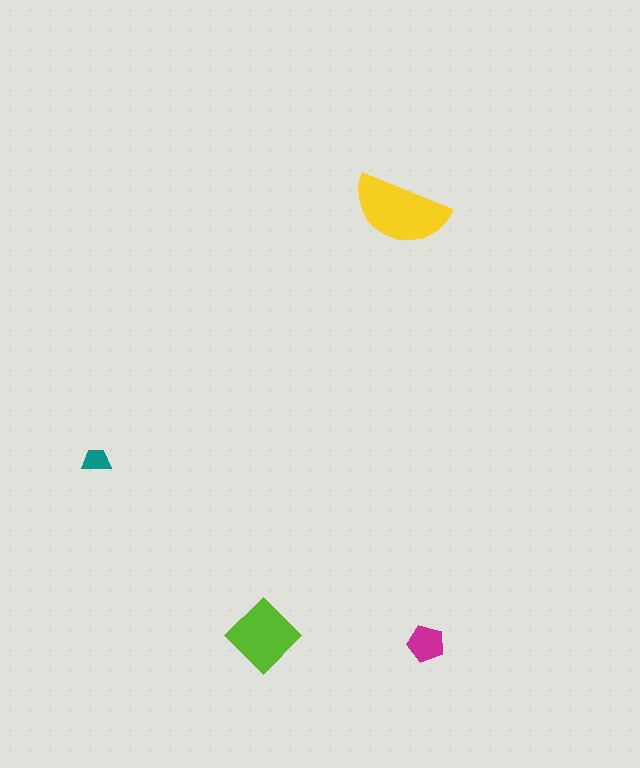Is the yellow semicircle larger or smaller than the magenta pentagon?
Larger.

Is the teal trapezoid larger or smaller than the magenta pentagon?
Smaller.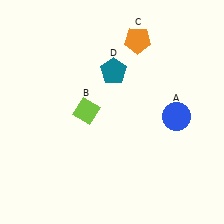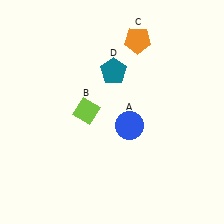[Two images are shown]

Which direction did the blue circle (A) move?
The blue circle (A) moved left.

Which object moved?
The blue circle (A) moved left.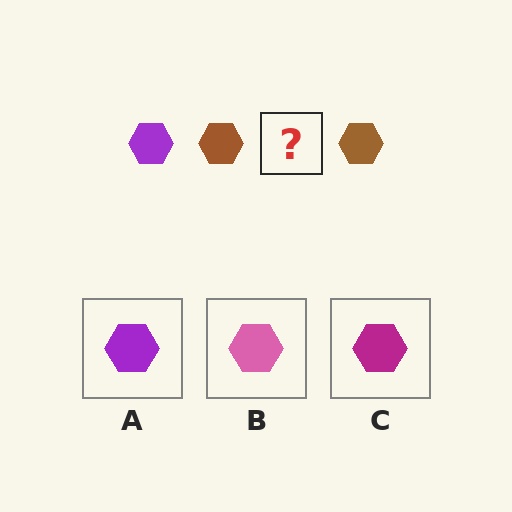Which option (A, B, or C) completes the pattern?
A.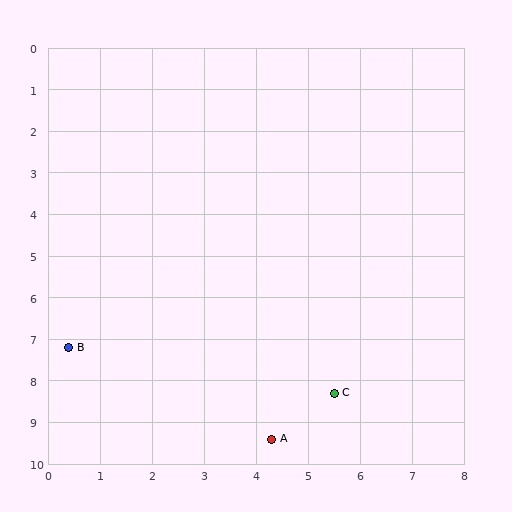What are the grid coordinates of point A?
Point A is at approximately (4.3, 9.4).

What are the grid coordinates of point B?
Point B is at approximately (0.4, 7.2).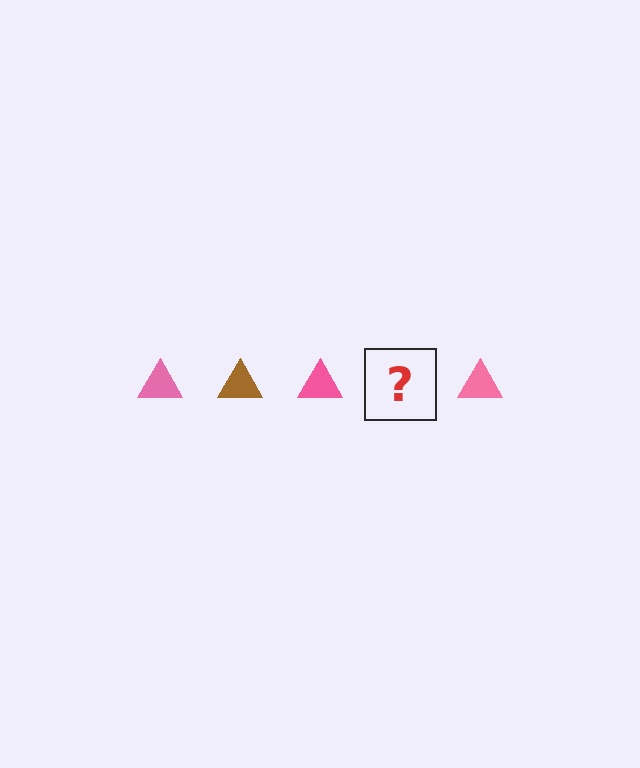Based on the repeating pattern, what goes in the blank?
The blank should be a brown triangle.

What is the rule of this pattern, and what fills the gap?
The rule is that the pattern cycles through pink, brown triangles. The gap should be filled with a brown triangle.